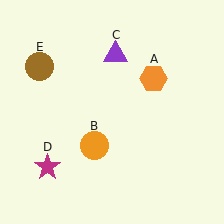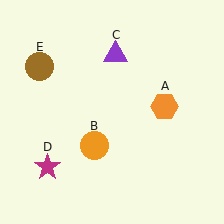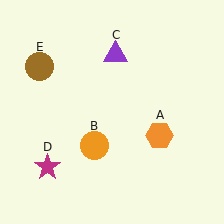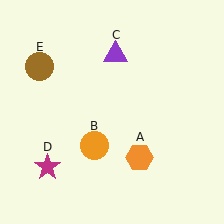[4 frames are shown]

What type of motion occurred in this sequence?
The orange hexagon (object A) rotated clockwise around the center of the scene.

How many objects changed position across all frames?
1 object changed position: orange hexagon (object A).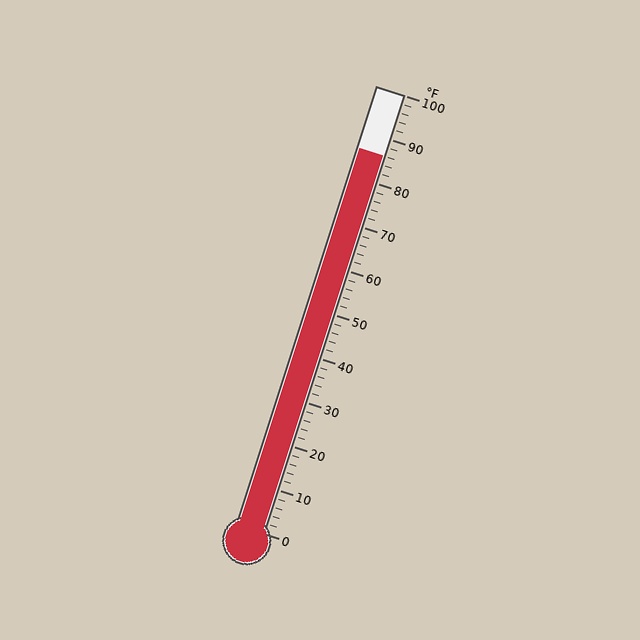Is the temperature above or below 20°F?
The temperature is above 20°F.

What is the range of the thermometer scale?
The thermometer scale ranges from 0°F to 100°F.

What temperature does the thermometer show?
The thermometer shows approximately 86°F.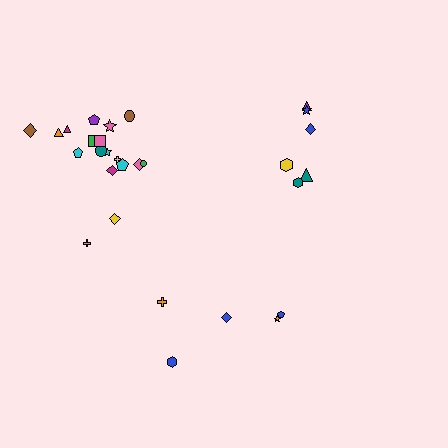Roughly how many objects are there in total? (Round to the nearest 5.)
Roughly 30 objects in total.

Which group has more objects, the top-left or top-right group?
The top-left group.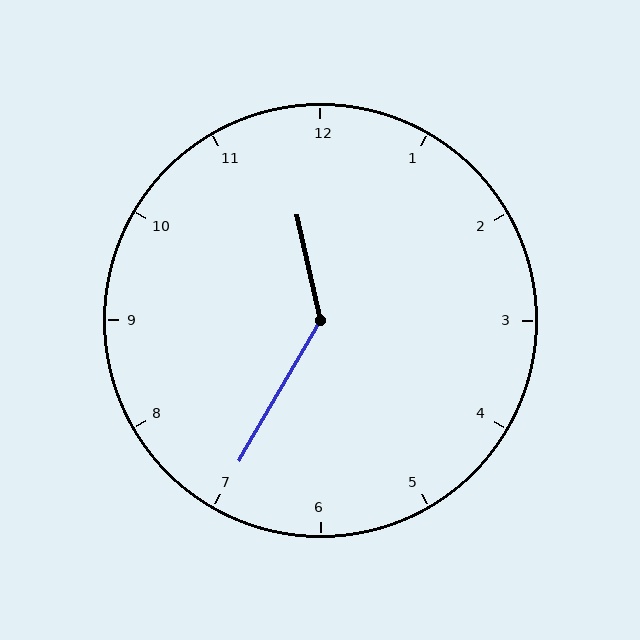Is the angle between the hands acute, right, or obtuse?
It is obtuse.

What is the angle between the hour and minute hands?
Approximately 138 degrees.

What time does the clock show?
11:35.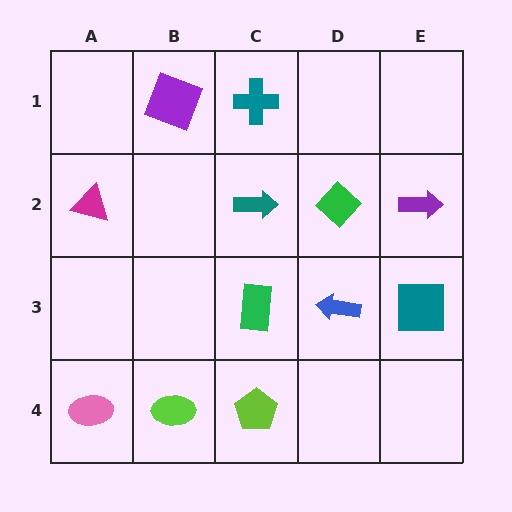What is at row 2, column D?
A green diamond.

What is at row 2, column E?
A purple arrow.